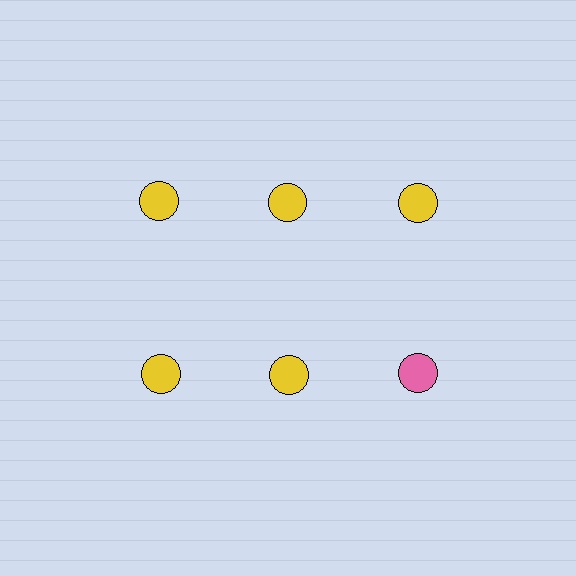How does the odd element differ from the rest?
It has a different color: pink instead of yellow.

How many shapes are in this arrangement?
There are 6 shapes arranged in a grid pattern.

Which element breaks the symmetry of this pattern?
The pink circle in the second row, center column breaks the symmetry. All other shapes are yellow circles.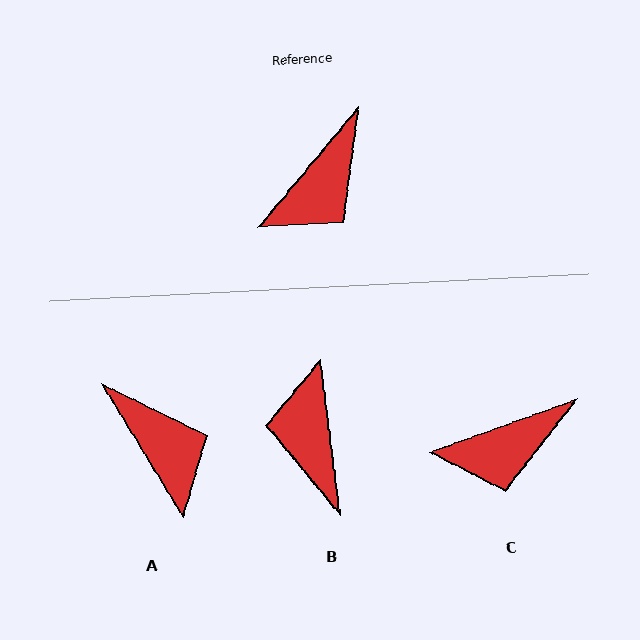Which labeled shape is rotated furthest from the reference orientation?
B, about 133 degrees away.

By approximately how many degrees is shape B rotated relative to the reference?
Approximately 133 degrees clockwise.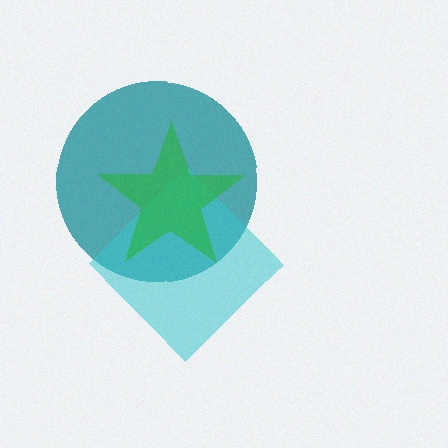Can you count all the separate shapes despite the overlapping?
Yes, there are 3 separate shapes.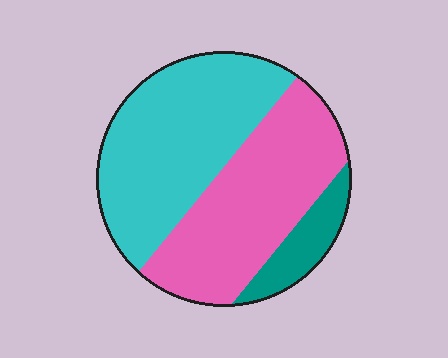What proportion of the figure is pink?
Pink takes up between a third and a half of the figure.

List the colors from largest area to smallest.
From largest to smallest: cyan, pink, teal.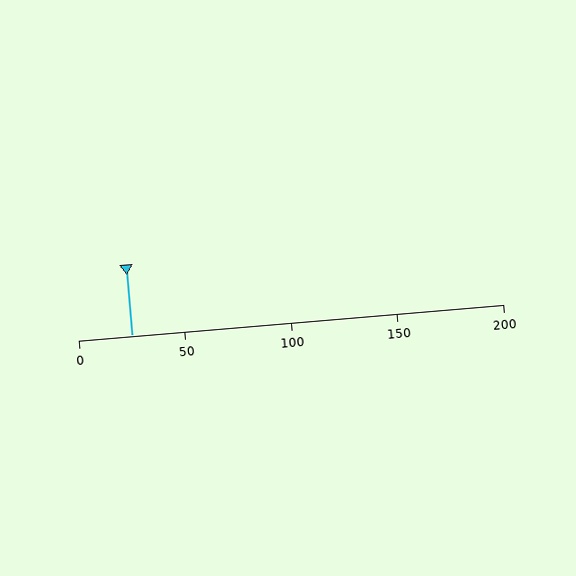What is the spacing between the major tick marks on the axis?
The major ticks are spaced 50 apart.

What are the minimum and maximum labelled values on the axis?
The axis runs from 0 to 200.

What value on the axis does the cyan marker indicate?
The marker indicates approximately 25.